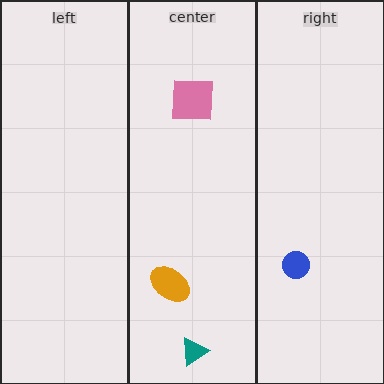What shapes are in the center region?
The teal triangle, the pink square, the orange ellipse.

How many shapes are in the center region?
3.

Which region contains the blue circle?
The right region.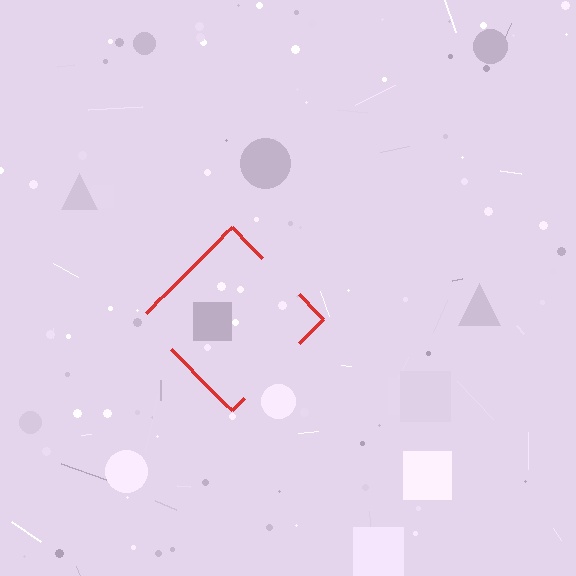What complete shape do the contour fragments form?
The contour fragments form a diamond.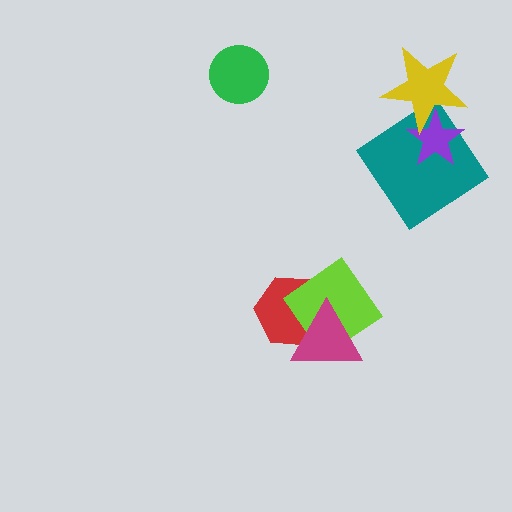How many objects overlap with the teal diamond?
2 objects overlap with the teal diamond.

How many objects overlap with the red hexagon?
2 objects overlap with the red hexagon.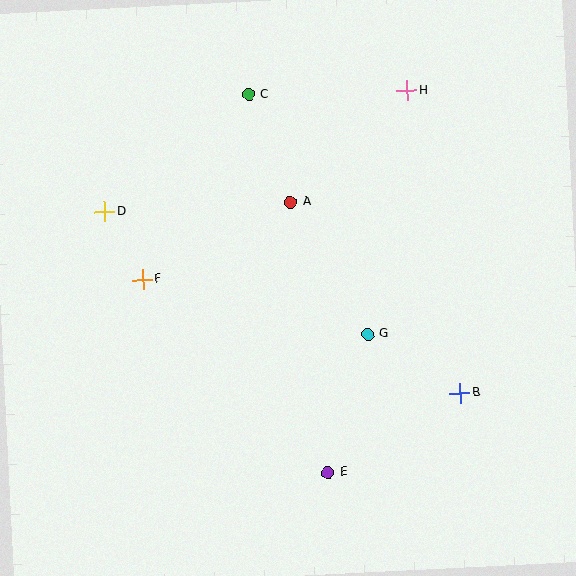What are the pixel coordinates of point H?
Point H is at (407, 90).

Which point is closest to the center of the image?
Point A at (290, 202) is closest to the center.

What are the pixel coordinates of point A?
Point A is at (290, 202).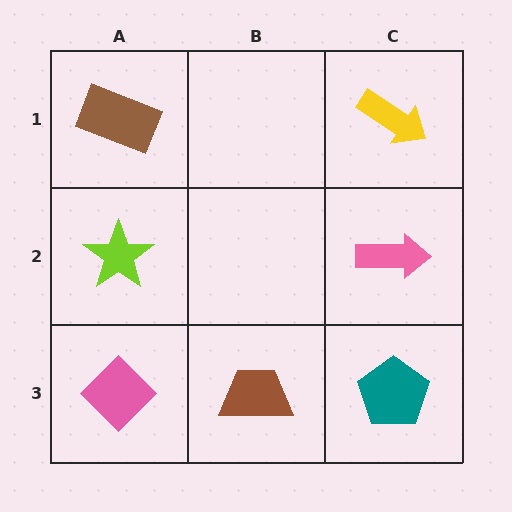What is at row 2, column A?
A lime star.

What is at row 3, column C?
A teal pentagon.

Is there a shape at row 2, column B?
No, that cell is empty.